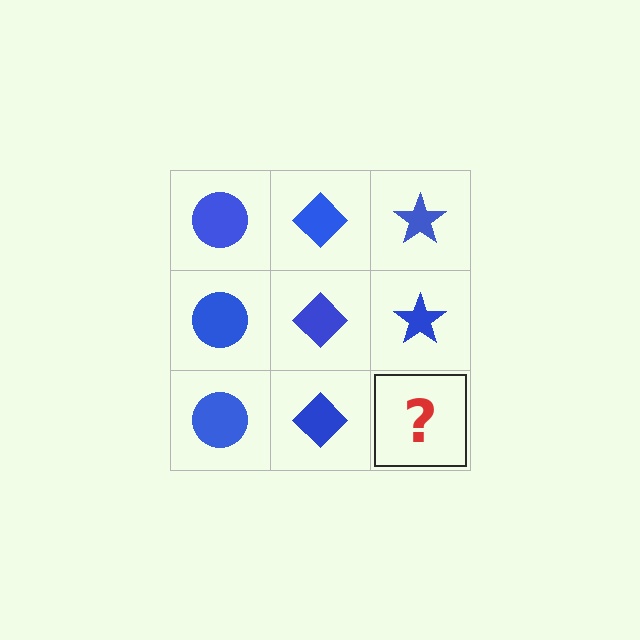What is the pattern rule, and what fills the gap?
The rule is that each column has a consistent shape. The gap should be filled with a blue star.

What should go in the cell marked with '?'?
The missing cell should contain a blue star.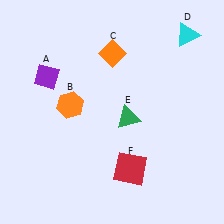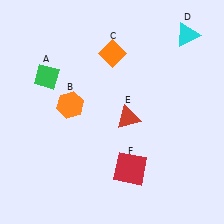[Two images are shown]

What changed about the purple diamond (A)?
In Image 1, A is purple. In Image 2, it changed to green.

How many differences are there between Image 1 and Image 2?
There are 2 differences between the two images.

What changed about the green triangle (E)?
In Image 1, E is green. In Image 2, it changed to red.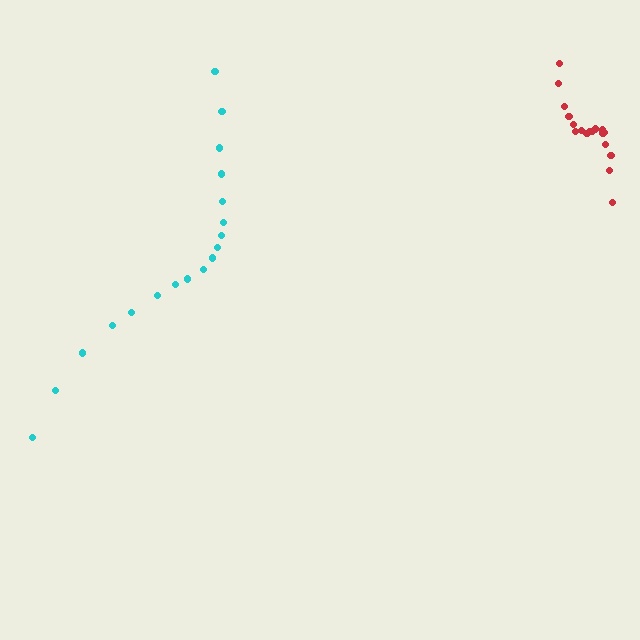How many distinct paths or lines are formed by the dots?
There are 2 distinct paths.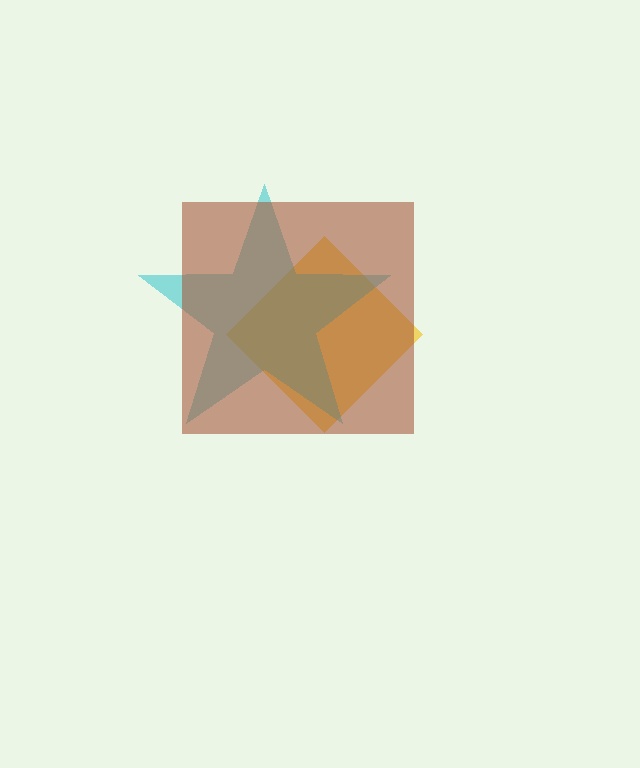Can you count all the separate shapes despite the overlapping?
Yes, there are 3 separate shapes.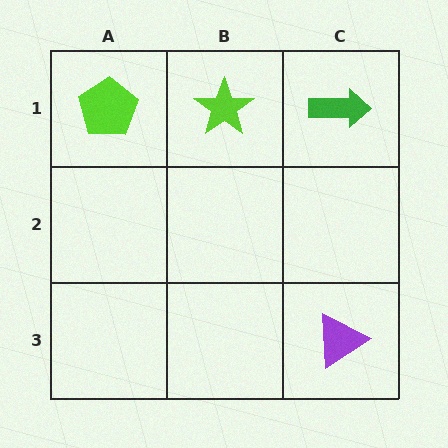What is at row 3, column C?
A purple triangle.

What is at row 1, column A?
A lime pentagon.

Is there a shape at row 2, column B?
No, that cell is empty.